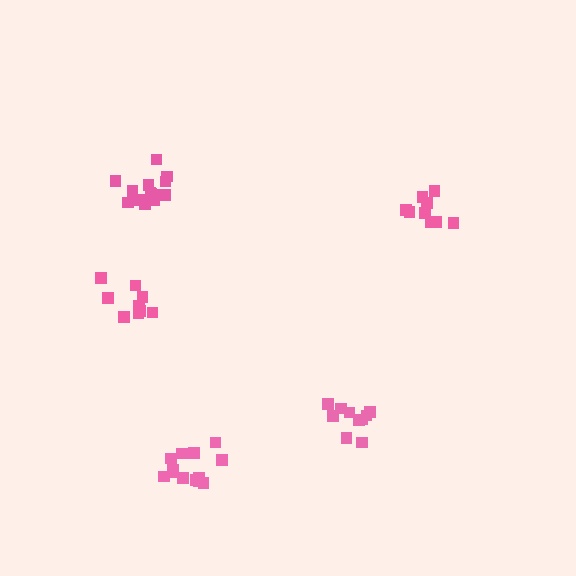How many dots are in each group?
Group 1: 9 dots, Group 2: 9 dots, Group 3: 14 dots, Group 4: 10 dots, Group 5: 13 dots (55 total).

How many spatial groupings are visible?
There are 5 spatial groupings.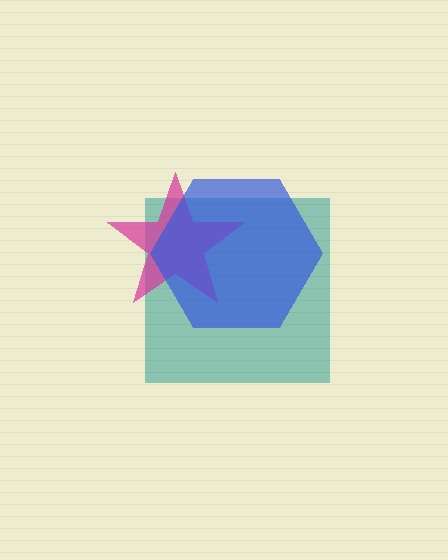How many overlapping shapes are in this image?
There are 3 overlapping shapes in the image.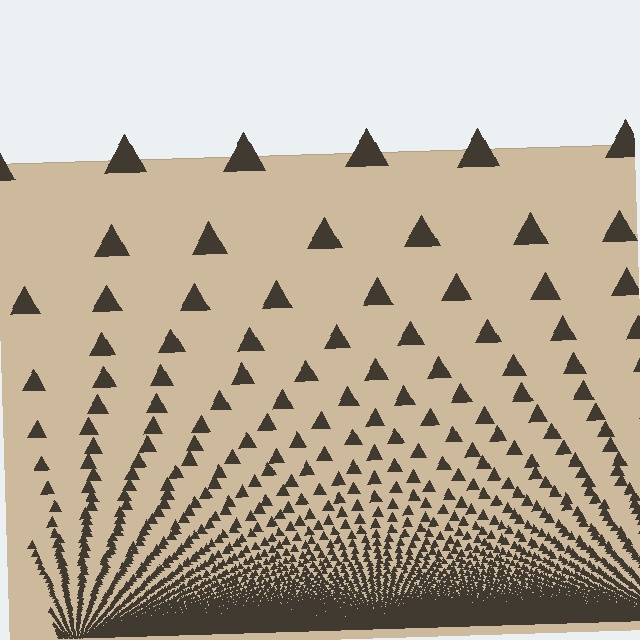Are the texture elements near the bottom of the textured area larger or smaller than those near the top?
Smaller. The gradient is inverted — elements near the bottom are smaller and denser.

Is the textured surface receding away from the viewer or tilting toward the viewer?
The surface appears to tilt toward the viewer. Texture elements get larger and sparser toward the top.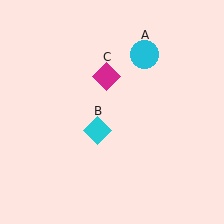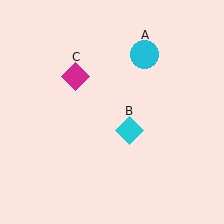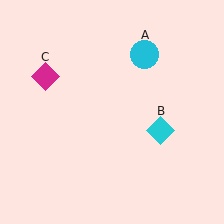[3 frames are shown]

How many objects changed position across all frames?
2 objects changed position: cyan diamond (object B), magenta diamond (object C).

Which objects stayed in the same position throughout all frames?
Cyan circle (object A) remained stationary.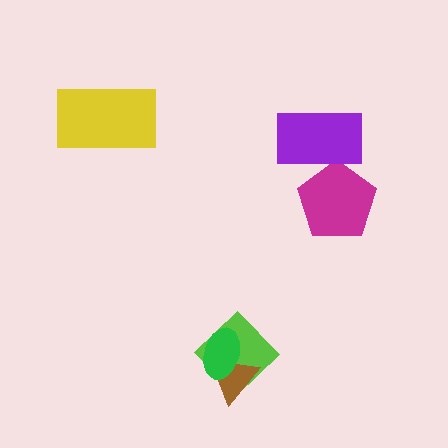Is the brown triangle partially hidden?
Yes, it is partially covered by another shape.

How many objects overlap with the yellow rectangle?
0 objects overlap with the yellow rectangle.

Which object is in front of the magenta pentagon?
The purple rectangle is in front of the magenta pentagon.